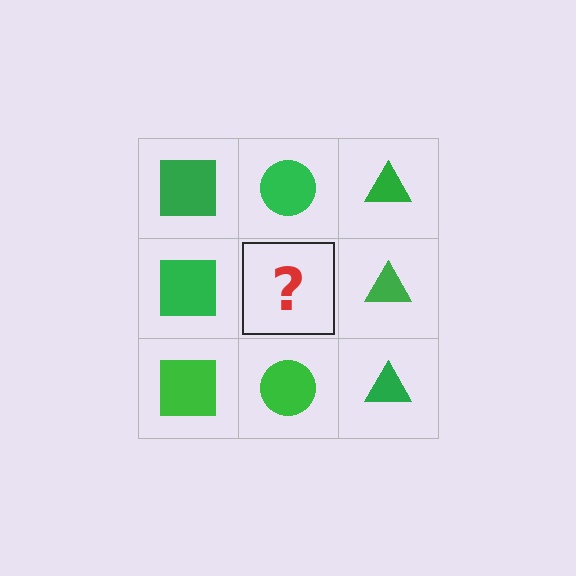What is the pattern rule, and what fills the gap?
The rule is that each column has a consistent shape. The gap should be filled with a green circle.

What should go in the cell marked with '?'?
The missing cell should contain a green circle.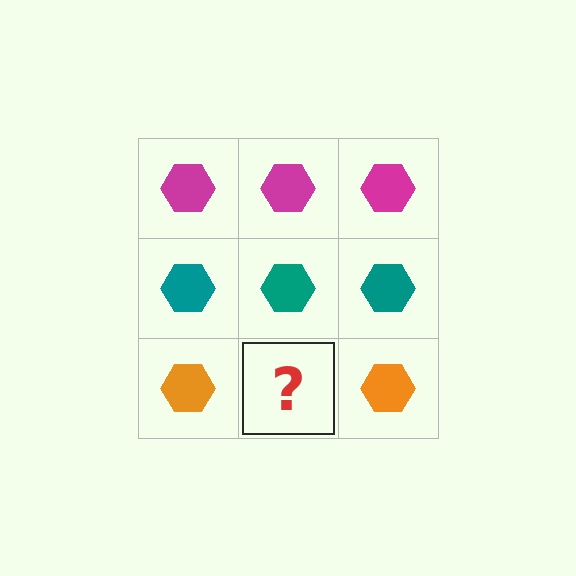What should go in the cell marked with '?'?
The missing cell should contain an orange hexagon.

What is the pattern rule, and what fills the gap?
The rule is that each row has a consistent color. The gap should be filled with an orange hexagon.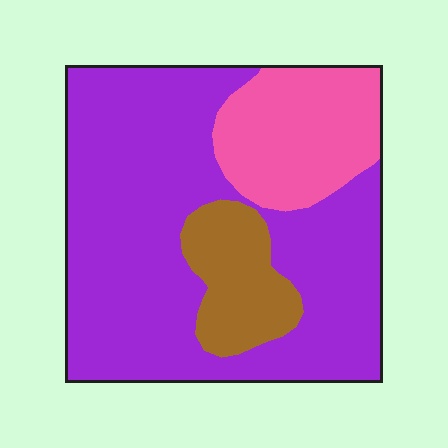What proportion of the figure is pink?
Pink takes up about one fifth (1/5) of the figure.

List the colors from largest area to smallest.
From largest to smallest: purple, pink, brown.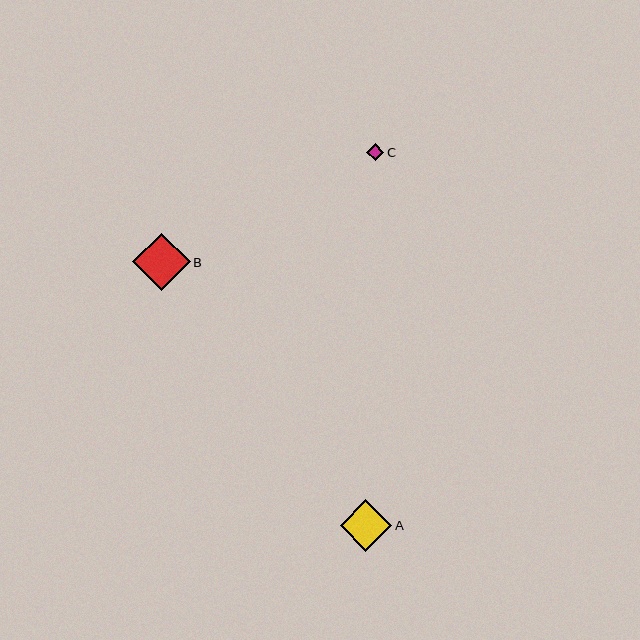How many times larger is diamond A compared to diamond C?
Diamond A is approximately 3.0 times the size of diamond C.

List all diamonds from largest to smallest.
From largest to smallest: B, A, C.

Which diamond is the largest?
Diamond B is the largest with a size of approximately 58 pixels.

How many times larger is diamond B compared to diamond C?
Diamond B is approximately 3.4 times the size of diamond C.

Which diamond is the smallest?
Diamond C is the smallest with a size of approximately 17 pixels.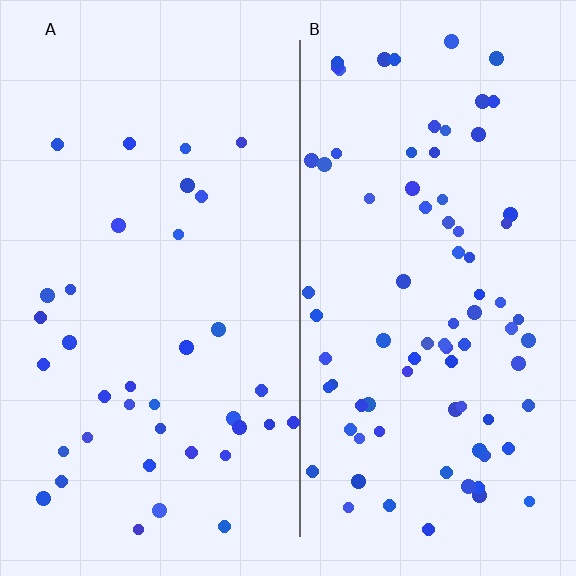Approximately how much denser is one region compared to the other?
Approximately 2.3× — region B over region A.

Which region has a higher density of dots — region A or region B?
B (the right).